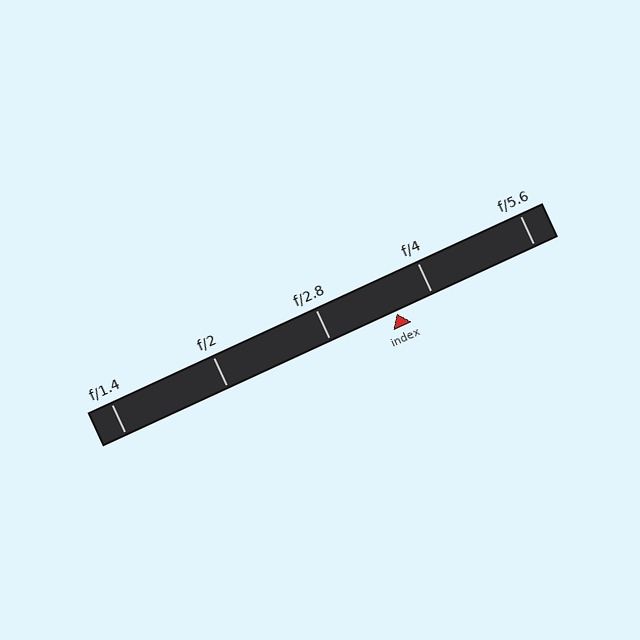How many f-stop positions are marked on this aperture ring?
There are 5 f-stop positions marked.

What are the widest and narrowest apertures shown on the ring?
The widest aperture shown is f/1.4 and the narrowest is f/5.6.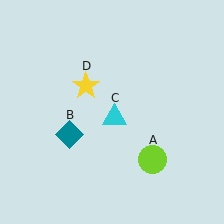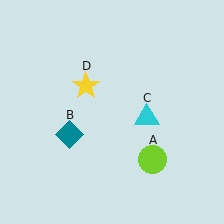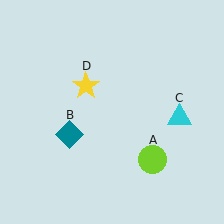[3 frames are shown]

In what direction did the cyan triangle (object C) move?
The cyan triangle (object C) moved right.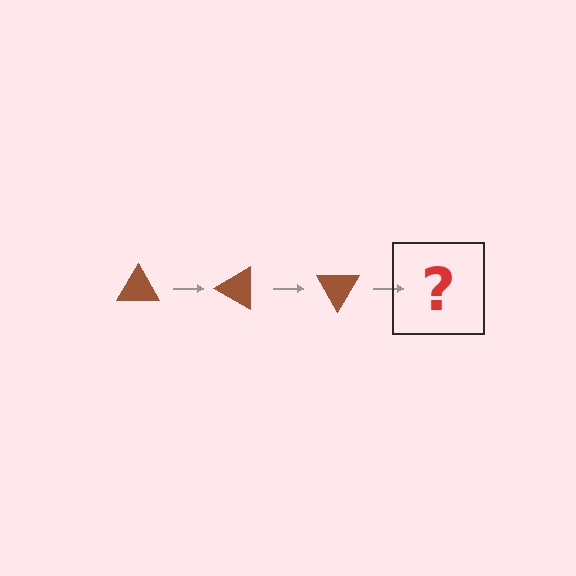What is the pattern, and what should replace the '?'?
The pattern is that the triangle rotates 30 degrees each step. The '?' should be a brown triangle rotated 90 degrees.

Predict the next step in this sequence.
The next step is a brown triangle rotated 90 degrees.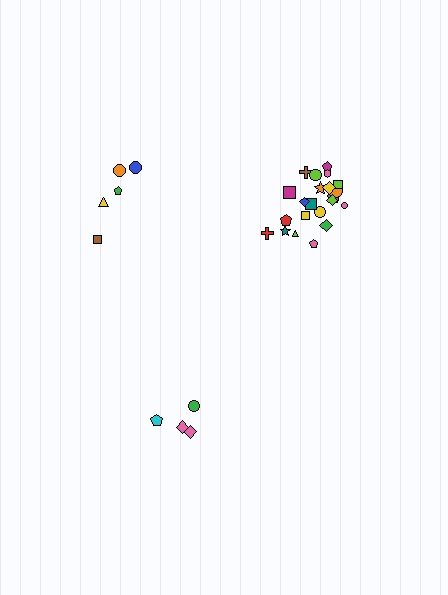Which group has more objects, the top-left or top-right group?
The top-right group.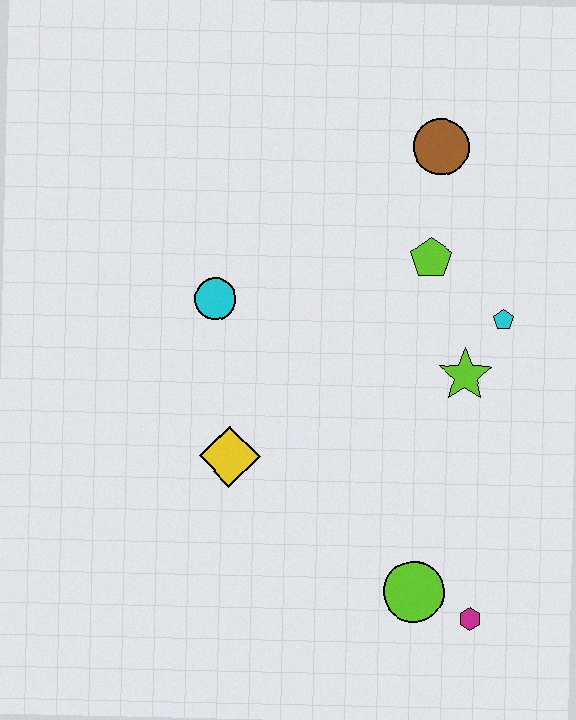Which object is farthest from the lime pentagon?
The magenta hexagon is farthest from the lime pentagon.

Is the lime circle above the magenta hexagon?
Yes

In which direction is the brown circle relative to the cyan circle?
The brown circle is to the right of the cyan circle.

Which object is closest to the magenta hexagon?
The lime circle is closest to the magenta hexagon.